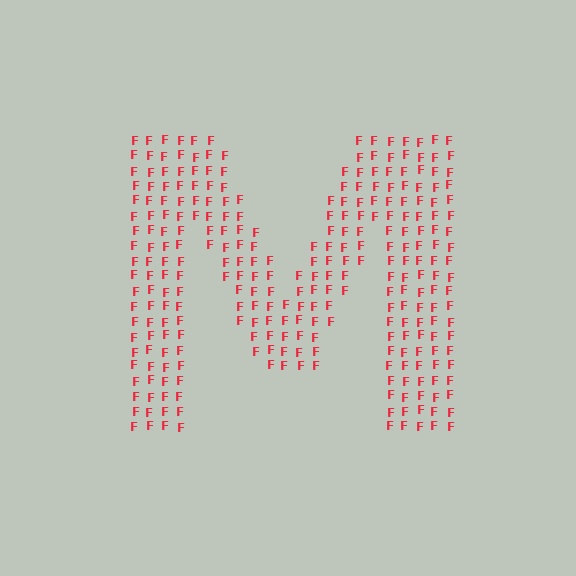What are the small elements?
The small elements are letter F's.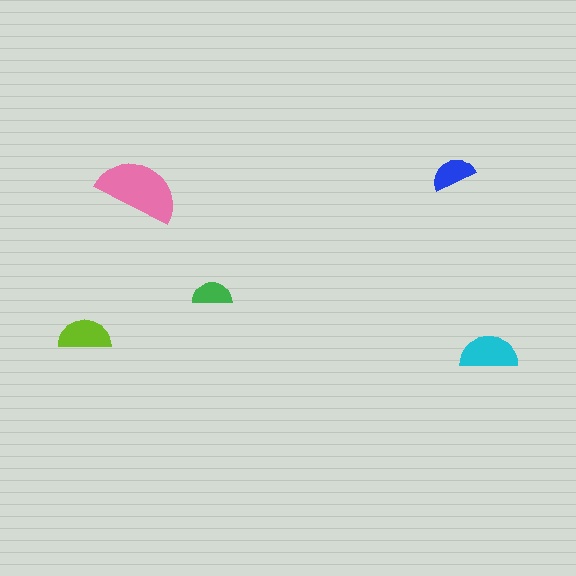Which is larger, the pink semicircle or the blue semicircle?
The pink one.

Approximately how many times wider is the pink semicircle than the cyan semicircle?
About 1.5 times wider.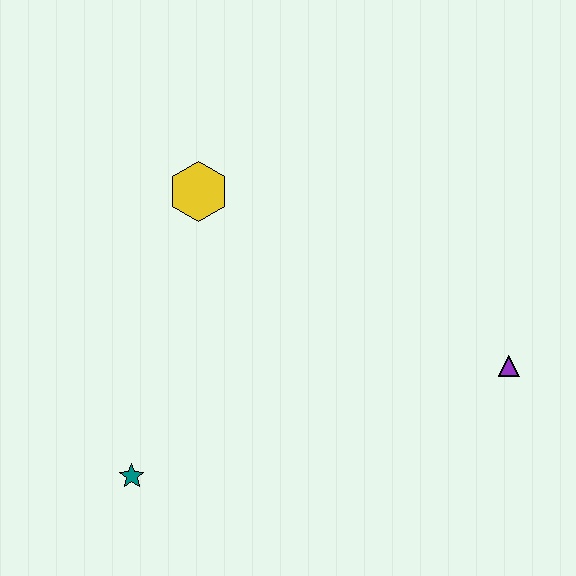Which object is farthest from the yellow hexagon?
The purple triangle is farthest from the yellow hexagon.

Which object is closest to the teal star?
The yellow hexagon is closest to the teal star.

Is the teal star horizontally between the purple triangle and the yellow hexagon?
No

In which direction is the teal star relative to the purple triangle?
The teal star is to the left of the purple triangle.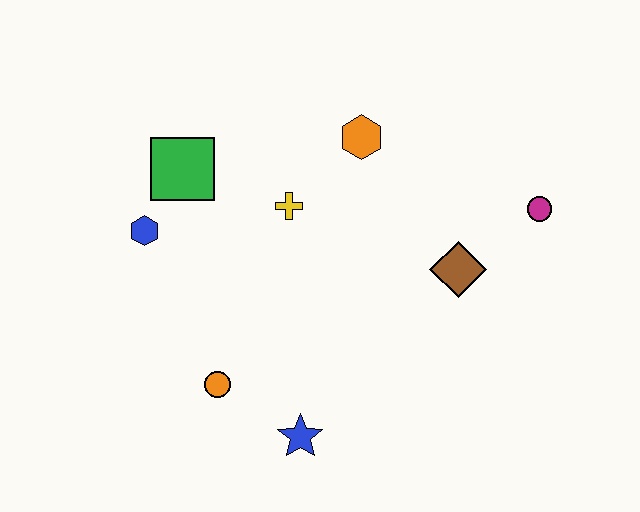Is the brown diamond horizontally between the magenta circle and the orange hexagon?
Yes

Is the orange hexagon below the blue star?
No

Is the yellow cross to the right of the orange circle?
Yes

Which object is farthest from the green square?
The magenta circle is farthest from the green square.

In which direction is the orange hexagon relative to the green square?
The orange hexagon is to the right of the green square.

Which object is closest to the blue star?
The orange circle is closest to the blue star.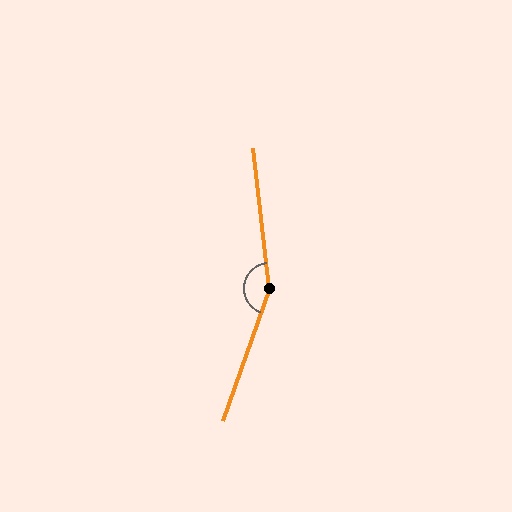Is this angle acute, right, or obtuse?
It is obtuse.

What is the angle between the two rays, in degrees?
Approximately 154 degrees.